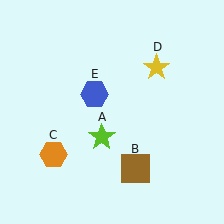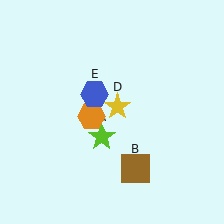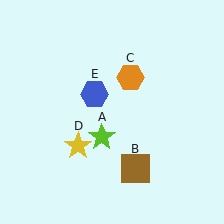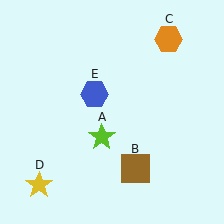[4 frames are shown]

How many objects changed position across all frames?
2 objects changed position: orange hexagon (object C), yellow star (object D).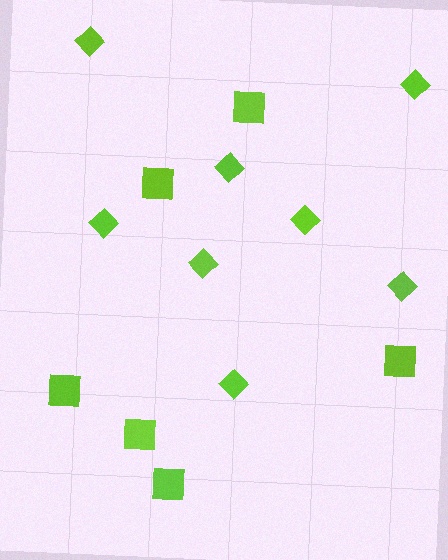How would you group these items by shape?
There are 2 groups: one group of squares (6) and one group of diamonds (8).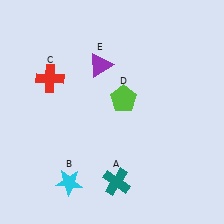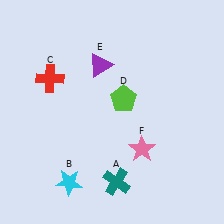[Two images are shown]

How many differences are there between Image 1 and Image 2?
There is 1 difference between the two images.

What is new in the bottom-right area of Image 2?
A pink star (F) was added in the bottom-right area of Image 2.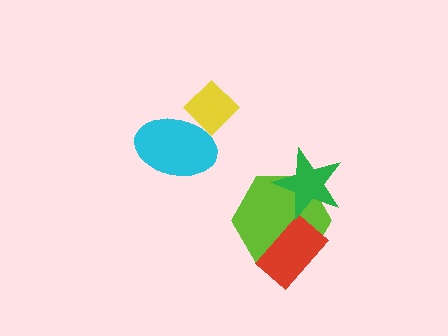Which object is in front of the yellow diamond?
The cyan ellipse is in front of the yellow diamond.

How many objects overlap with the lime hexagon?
2 objects overlap with the lime hexagon.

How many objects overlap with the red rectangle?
1 object overlaps with the red rectangle.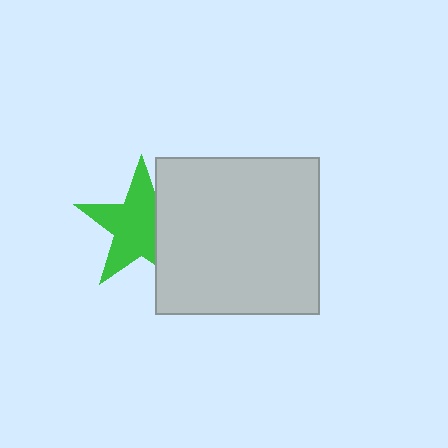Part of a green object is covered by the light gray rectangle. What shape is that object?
It is a star.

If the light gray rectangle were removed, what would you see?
You would see the complete green star.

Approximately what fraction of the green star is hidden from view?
Roughly 31% of the green star is hidden behind the light gray rectangle.